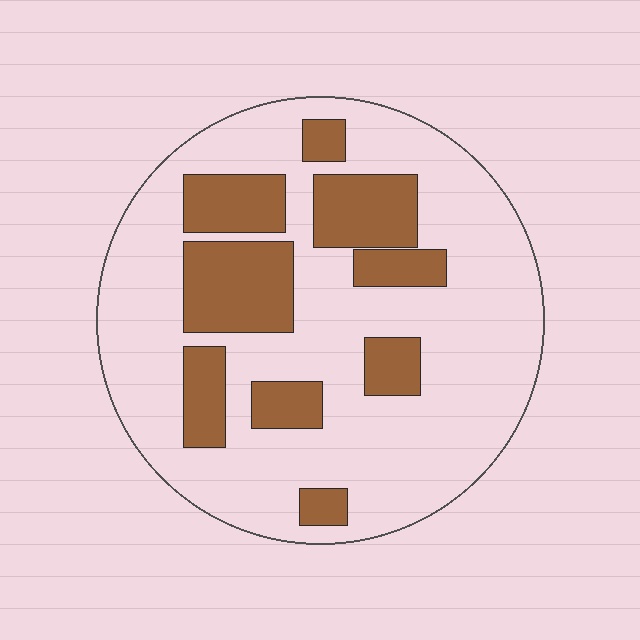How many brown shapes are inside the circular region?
9.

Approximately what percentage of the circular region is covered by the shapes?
Approximately 25%.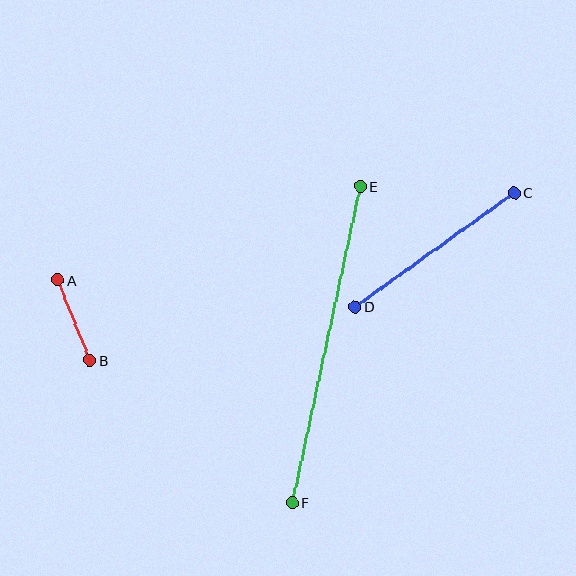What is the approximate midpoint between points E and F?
The midpoint is at approximately (326, 344) pixels.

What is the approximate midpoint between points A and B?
The midpoint is at approximately (74, 320) pixels.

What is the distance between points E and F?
The distance is approximately 323 pixels.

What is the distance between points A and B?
The distance is approximately 87 pixels.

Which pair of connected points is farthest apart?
Points E and F are farthest apart.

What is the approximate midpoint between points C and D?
The midpoint is at approximately (434, 250) pixels.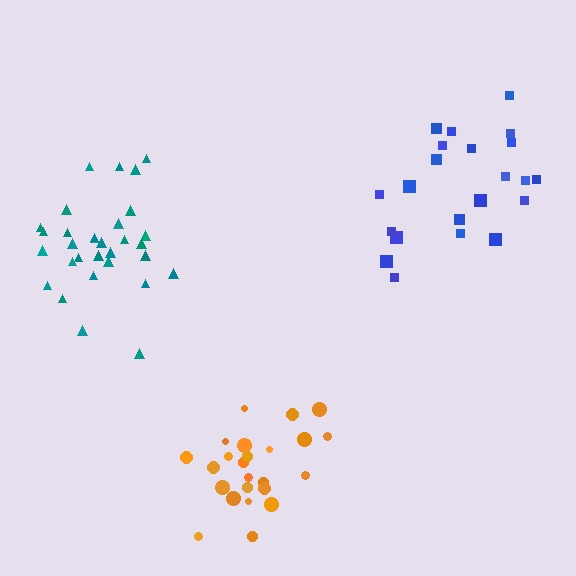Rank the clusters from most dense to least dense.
orange, teal, blue.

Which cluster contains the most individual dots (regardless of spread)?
Teal (31).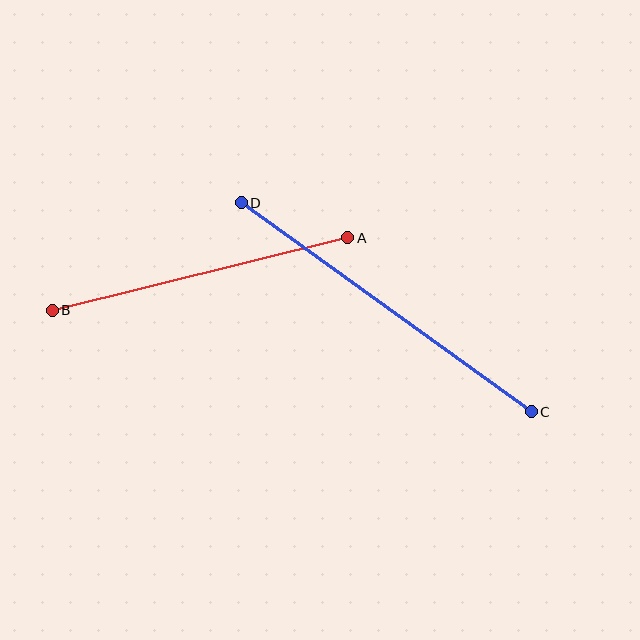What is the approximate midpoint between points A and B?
The midpoint is at approximately (200, 274) pixels.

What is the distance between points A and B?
The distance is approximately 304 pixels.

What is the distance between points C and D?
The distance is approximately 357 pixels.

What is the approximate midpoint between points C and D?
The midpoint is at approximately (386, 307) pixels.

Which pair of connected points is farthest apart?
Points C and D are farthest apart.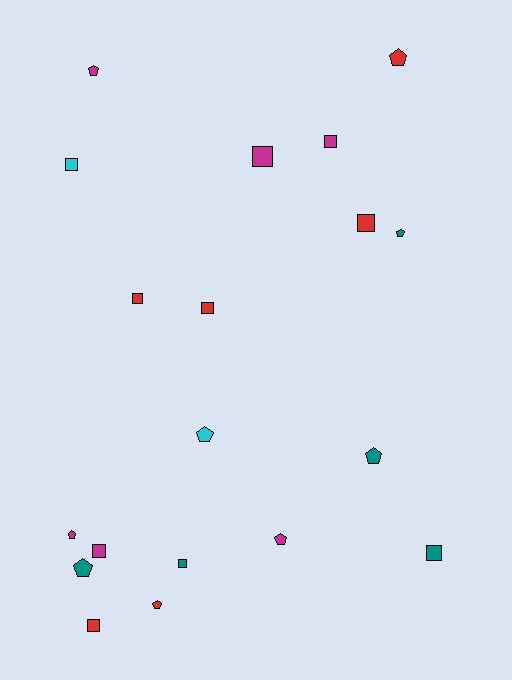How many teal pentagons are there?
There are 3 teal pentagons.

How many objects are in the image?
There are 19 objects.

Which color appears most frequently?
Red, with 6 objects.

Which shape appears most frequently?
Square, with 10 objects.